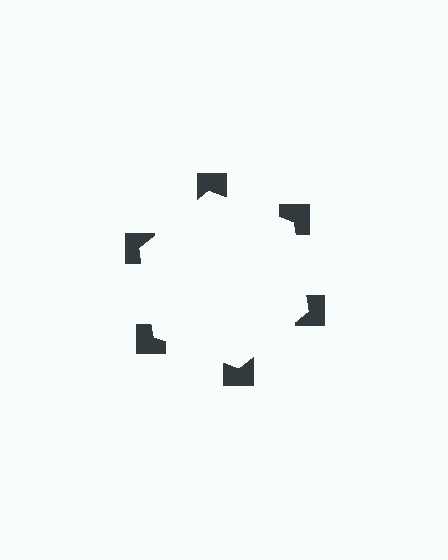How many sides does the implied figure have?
6 sides.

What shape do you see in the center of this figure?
An illusory hexagon — its edges are inferred from the aligned wedge cuts in the notched squares, not physically drawn.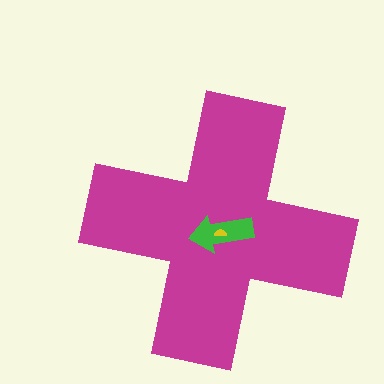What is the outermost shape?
The magenta cross.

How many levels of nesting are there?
3.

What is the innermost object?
The yellow semicircle.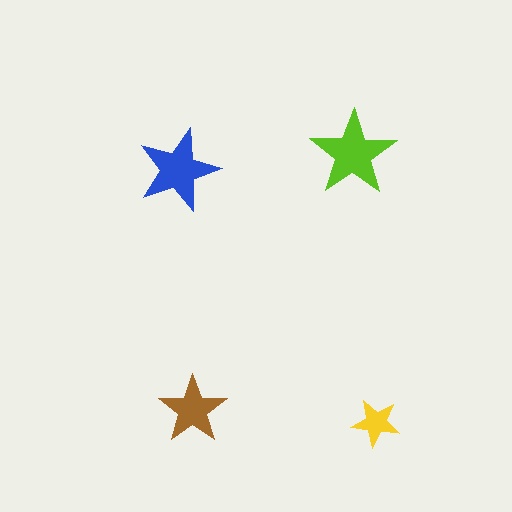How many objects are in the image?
There are 4 objects in the image.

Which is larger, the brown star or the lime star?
The lime one.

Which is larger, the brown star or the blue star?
The blue one.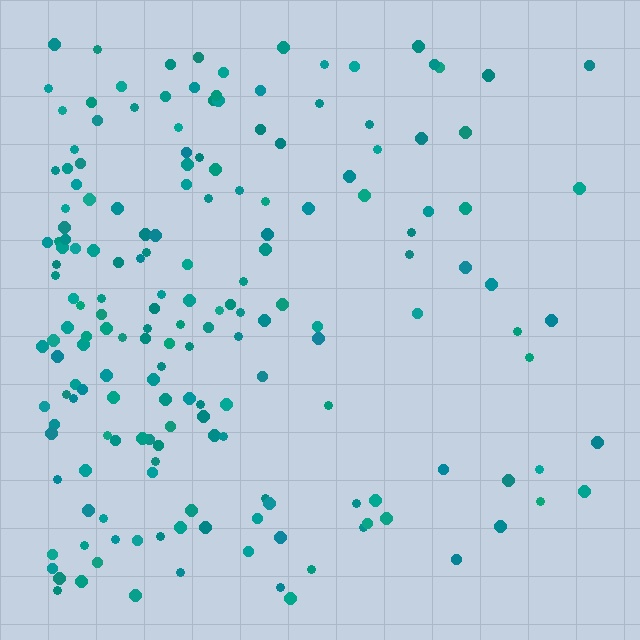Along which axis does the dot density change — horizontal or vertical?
Horizontal.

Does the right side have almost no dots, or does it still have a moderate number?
Still a moderate number, just noticeably fewer than the left.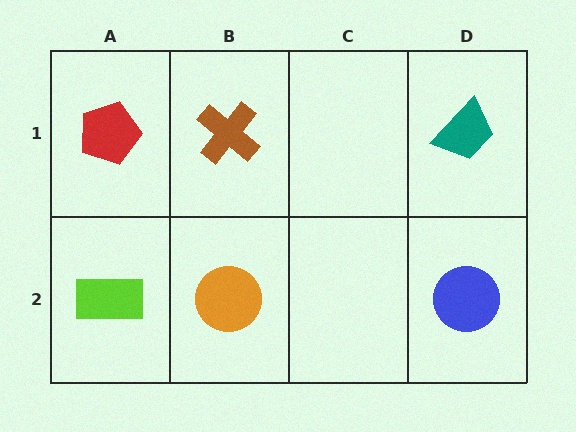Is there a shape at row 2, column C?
No, that cell is empty.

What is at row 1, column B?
A brown cross.